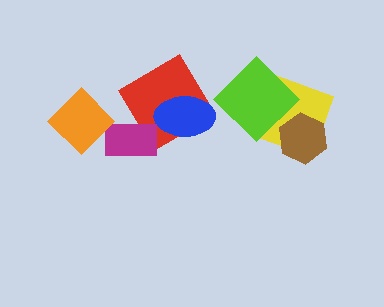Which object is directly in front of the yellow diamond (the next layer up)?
The brown hexagon is directly in front of the yellow diamond.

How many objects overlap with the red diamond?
2 objects overlap with the red diamond.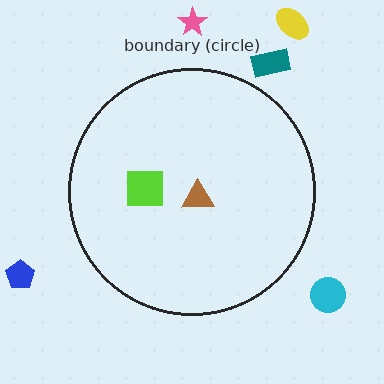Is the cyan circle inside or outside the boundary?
Outside.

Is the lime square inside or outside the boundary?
Inside.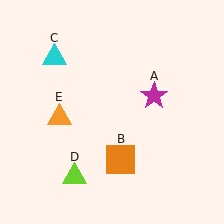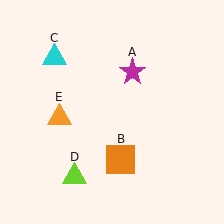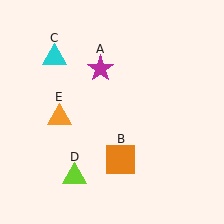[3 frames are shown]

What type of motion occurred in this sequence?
The magenta star (object A) rotated counterclockwise around the center of the scene.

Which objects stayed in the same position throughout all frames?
Orange square (object B) and cyan triangle (object C) and lime triangle (object D) and orange triangle (object E) remained stationary.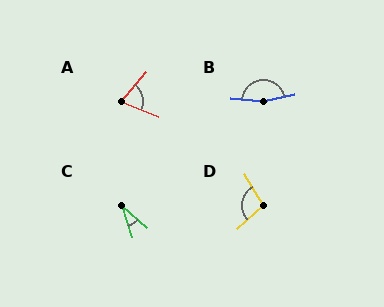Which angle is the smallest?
C, at approximately 31 degrees.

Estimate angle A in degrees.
Approximately 72 degrees.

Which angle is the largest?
B, at approximately 162 degrees.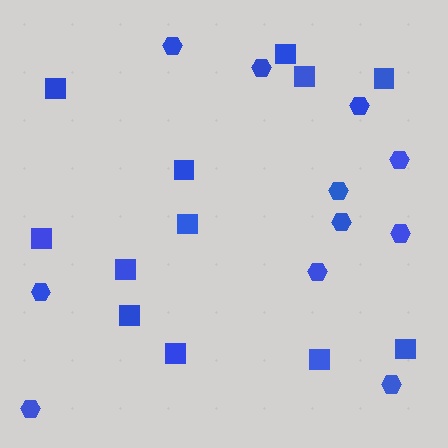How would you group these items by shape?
There are 2 groups: one group of hexagons (11) and one group of squares (12).